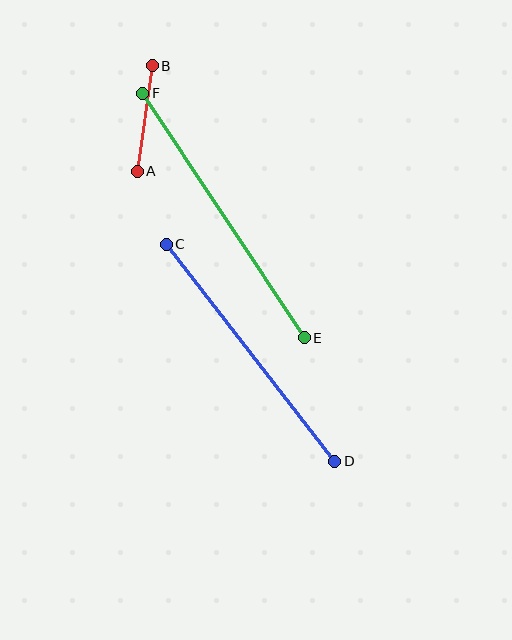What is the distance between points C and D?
The distance is approximately 275 pixels.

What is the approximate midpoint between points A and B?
The midpoint is at approximately (145, 118) pixels.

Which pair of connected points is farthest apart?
Points E and F are farthest apart.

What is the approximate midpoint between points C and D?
The midpoint is at approximately (250, 353) pixels.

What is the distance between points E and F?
The distance is approximately 293 pixels.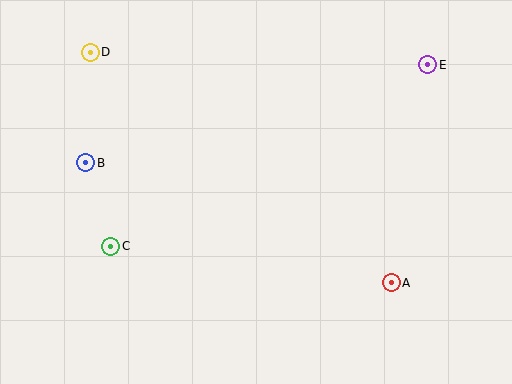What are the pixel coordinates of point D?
Point D is at (90, 52).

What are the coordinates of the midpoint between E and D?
The midpoint between E and D is at (259, 59).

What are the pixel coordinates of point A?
Point A is at (391, 283).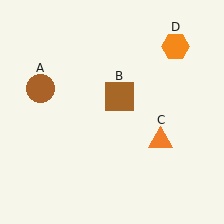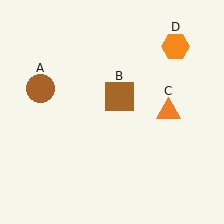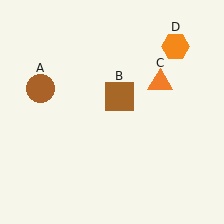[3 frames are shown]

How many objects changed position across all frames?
1 object changed position: orange triangle (object C).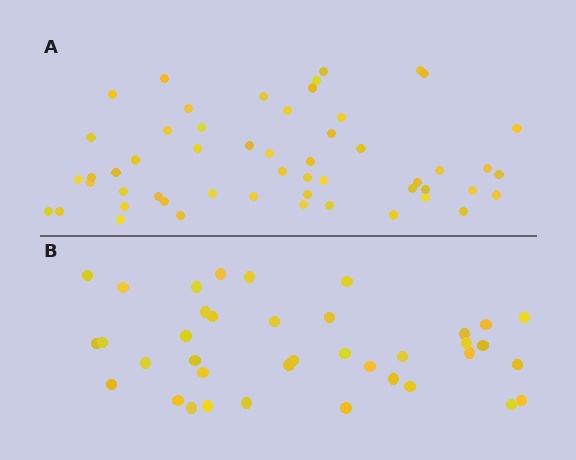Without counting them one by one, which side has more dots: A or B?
Region A (the top region) has more dots.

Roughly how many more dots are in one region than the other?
Region A has approximately 15 more dots than region B.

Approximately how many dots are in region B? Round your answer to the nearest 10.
About 40 dots. (The exact count is 38, which rounds to 40.)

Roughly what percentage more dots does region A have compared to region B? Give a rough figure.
About 40% more.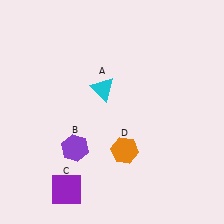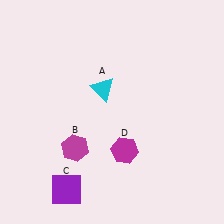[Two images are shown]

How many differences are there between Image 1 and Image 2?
There are 2 differences between the two images.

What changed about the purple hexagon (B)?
In Image 1, B is purple. In Image 2, it changed to magenta.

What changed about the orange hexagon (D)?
In Image 1, D is orange. In Image 2, it changed to magenta.